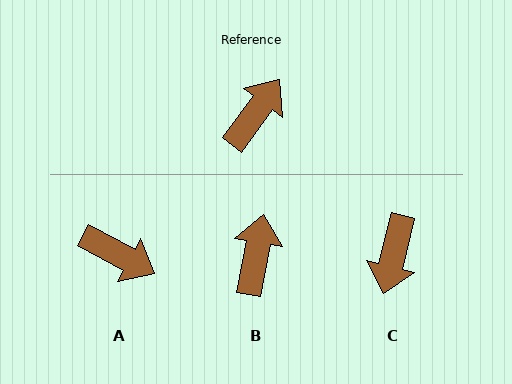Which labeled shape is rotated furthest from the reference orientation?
C, about 157 degrees away.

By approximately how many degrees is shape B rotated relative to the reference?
Approximately 26 degrees counter-clockwise.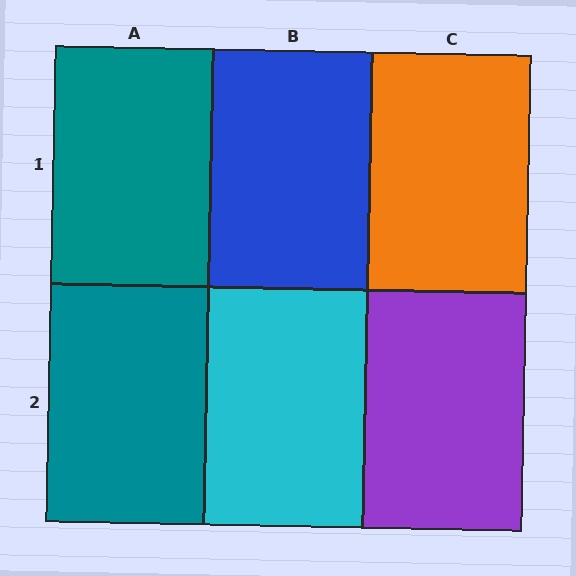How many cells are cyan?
1 cell is cyan.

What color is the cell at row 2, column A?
Teal.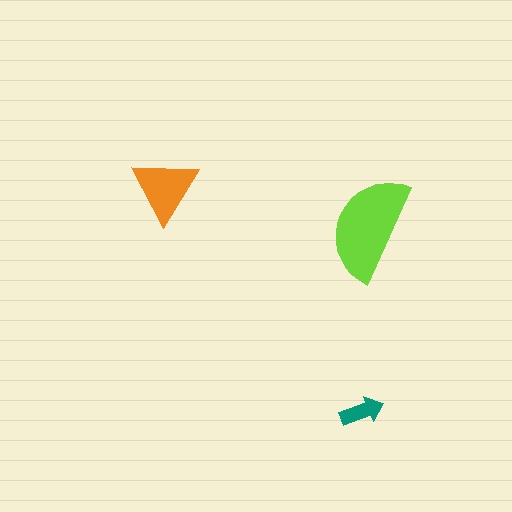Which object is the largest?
The lime semicircle.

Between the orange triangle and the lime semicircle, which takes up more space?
The lime semicircle.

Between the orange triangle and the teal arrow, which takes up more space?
The orange triangle.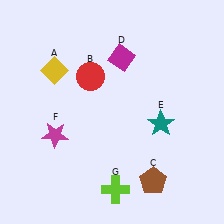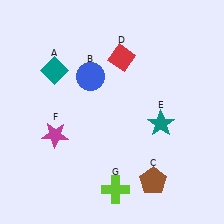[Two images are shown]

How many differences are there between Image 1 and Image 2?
There are 3 differences between the two images.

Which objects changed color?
A changed from yellow to teal. B changed from red to blue. D changed from magenta to red.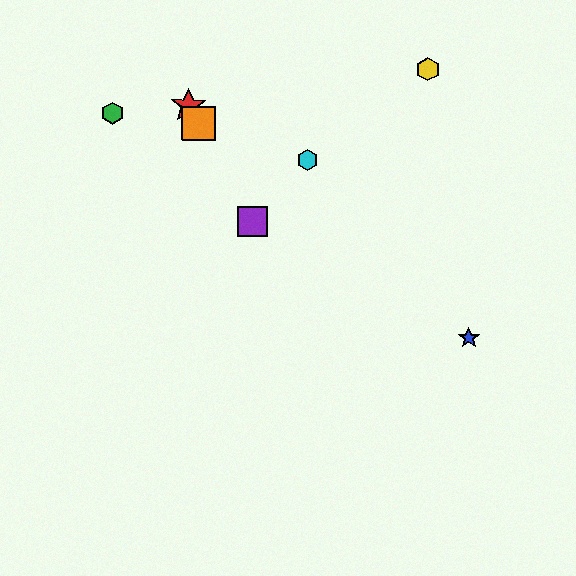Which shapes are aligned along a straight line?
The red star, the purple square, the orange square are aligned along a straight line.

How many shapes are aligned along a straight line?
3 shapes (the red star, the purple square, the orange square) are aligned along a straight line.